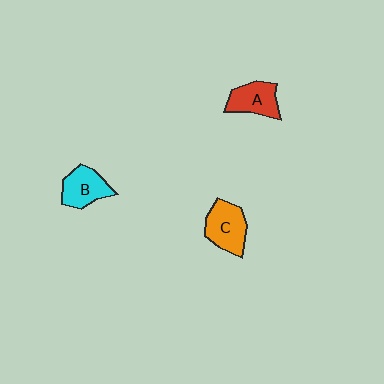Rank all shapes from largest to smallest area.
From largest to smallest: C (orange), B (cyan), A (red).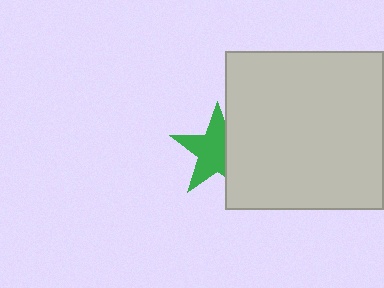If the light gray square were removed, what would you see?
You would see the complete green star.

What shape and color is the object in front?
The object in front is a light gray square.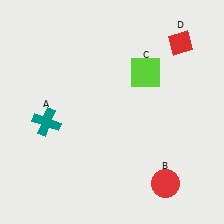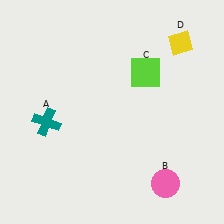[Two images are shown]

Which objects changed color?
B changed from red to pink. D changed from red to yellow.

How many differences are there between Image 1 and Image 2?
There are 2 differences between the two images.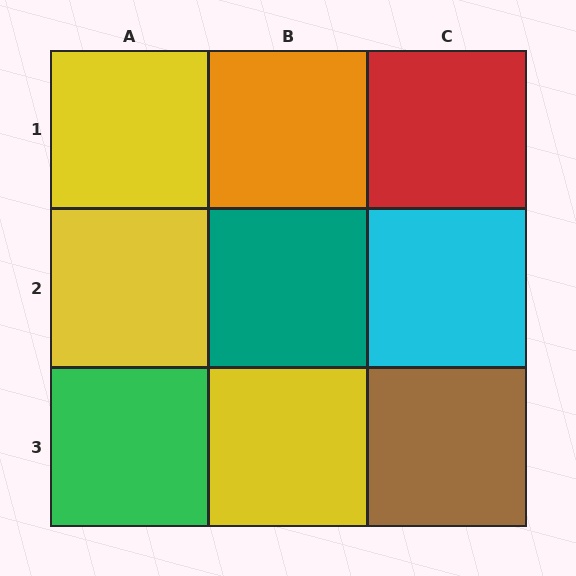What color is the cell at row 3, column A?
Green.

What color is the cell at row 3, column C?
Brown.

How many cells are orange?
1 cell is orange.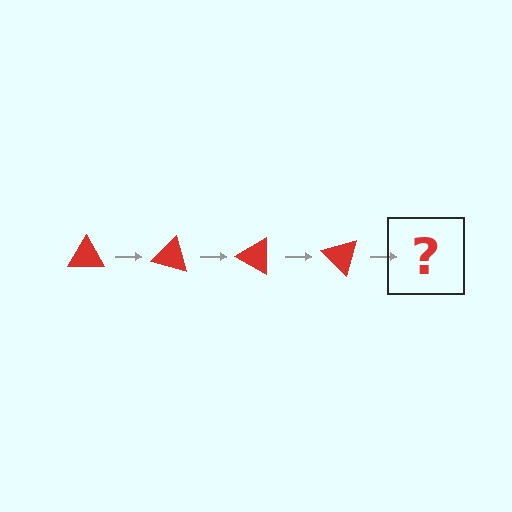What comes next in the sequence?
The next element should be a red triangle rotated 60 degrees.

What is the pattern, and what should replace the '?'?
The pattern is that the triangle rotates 15 degrees each step. The '?' should be a red triangle rotated 60 degrees.